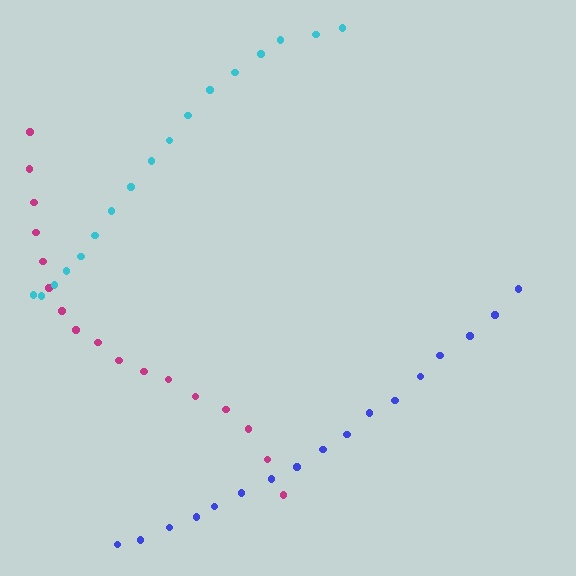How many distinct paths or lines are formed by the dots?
There are 3 distinct paths.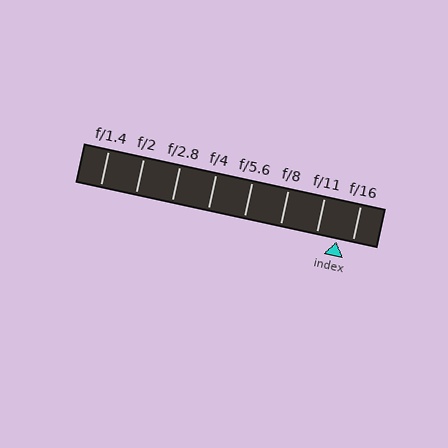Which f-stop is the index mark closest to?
The index mark is closest to f/16.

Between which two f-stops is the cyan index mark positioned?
The index mark is between f/11 and f/16.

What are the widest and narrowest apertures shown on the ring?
The widest aperture shown is f/1.4 and the narrowest is f/16.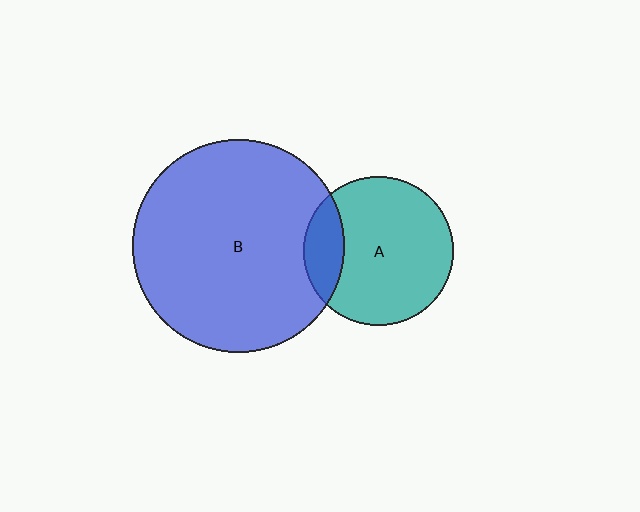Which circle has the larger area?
Circle B (blue).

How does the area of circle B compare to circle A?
Approximately 2.0 times.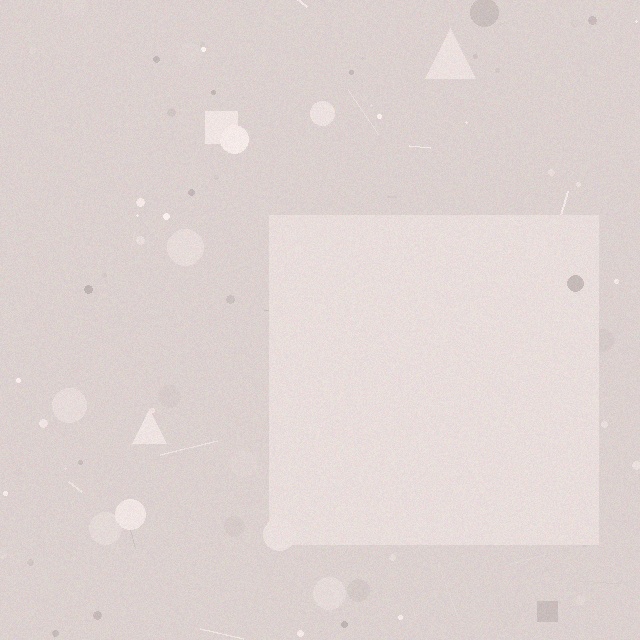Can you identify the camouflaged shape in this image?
The camouflaged shape is a square.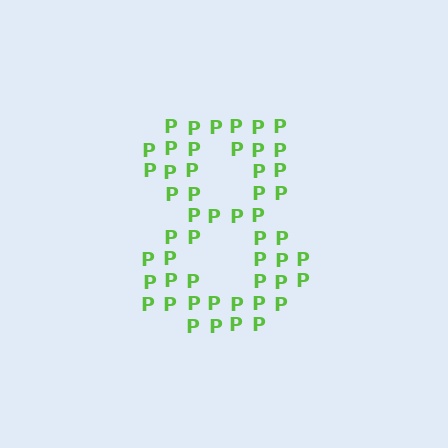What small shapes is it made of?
It is made of small letter P's.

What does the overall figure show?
The overall figure shows the digit 8.